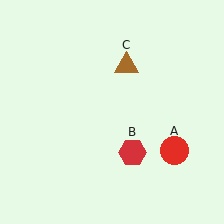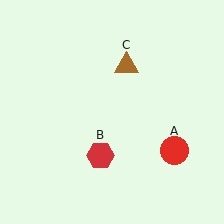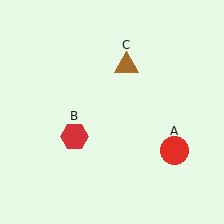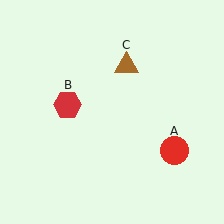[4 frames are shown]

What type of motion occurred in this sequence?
The red hexagon (object B) rotated clockwise around the center of the scene.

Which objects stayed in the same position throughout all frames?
Red circle (object A) and brown triangle (object C) remained stationary.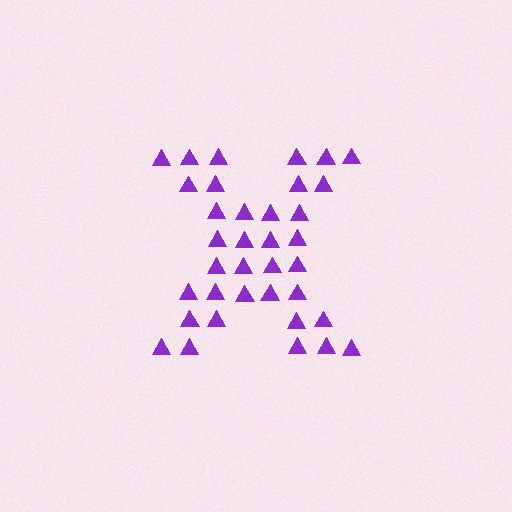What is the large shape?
The large shape is the letter X.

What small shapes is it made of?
It is made of small triangles.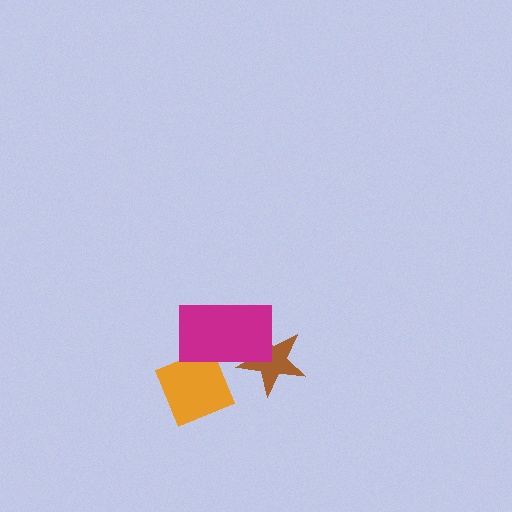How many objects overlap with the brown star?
1 object overlaps with the brown star.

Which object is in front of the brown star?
The magenta rectangle is in front of the brown star.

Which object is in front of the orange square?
The magenta rectangle is in front of the orange square.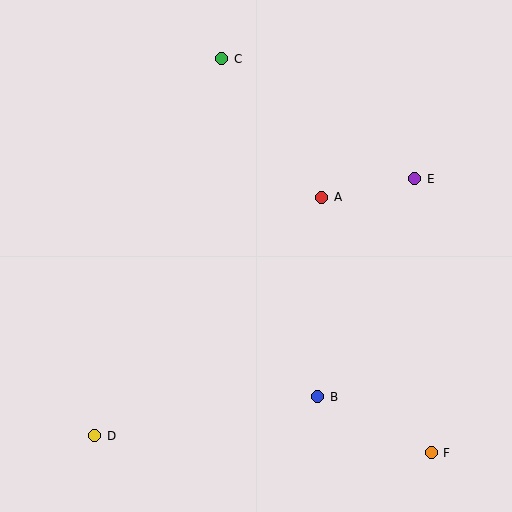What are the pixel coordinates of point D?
Point D is at (95, 436).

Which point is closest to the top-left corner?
Point C is closest to the top-left corner.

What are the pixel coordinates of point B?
Point B is at (318, 397).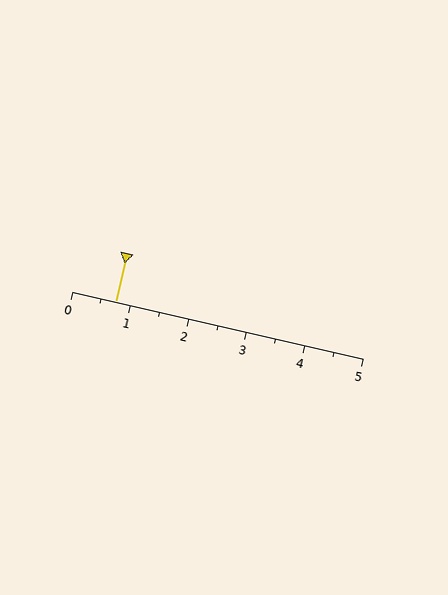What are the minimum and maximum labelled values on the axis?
The axis runs from 0 to 5.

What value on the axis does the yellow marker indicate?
The marker indicates approximately 0.8.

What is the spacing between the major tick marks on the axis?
The major ticks are spaced 1 apart.